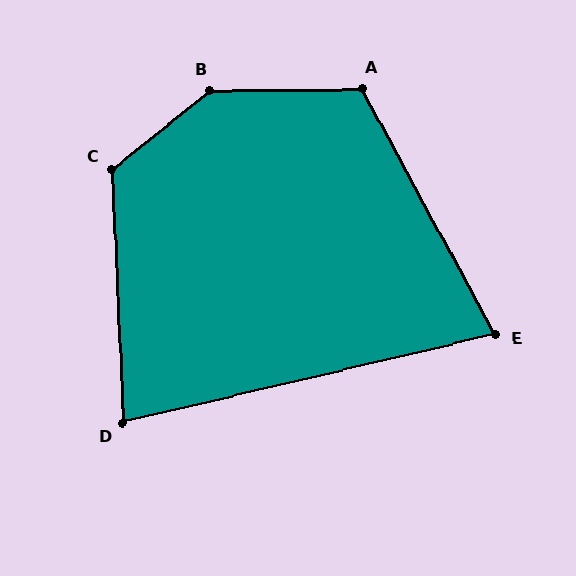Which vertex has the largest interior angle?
B, at approximately 142 degrees.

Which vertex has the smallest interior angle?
E, at approximately 75 degrees.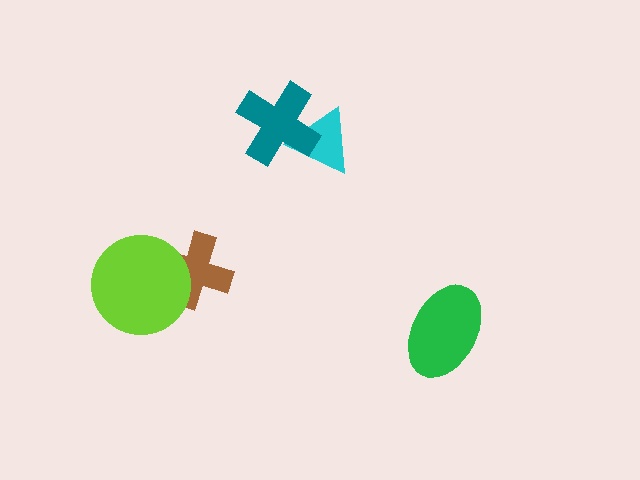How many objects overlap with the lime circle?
1 object overlaps with the lime circle.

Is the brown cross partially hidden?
Yes, it is partially covered by another shape.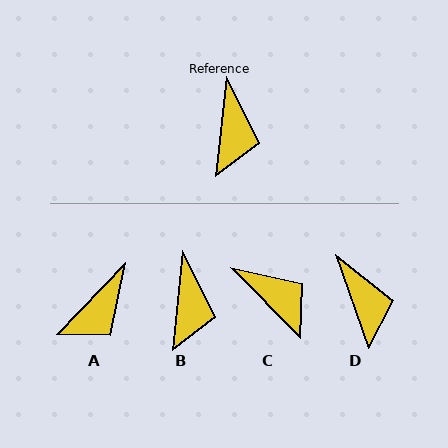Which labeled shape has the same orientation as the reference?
B.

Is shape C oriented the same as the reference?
No, it is off by about 51 degrees.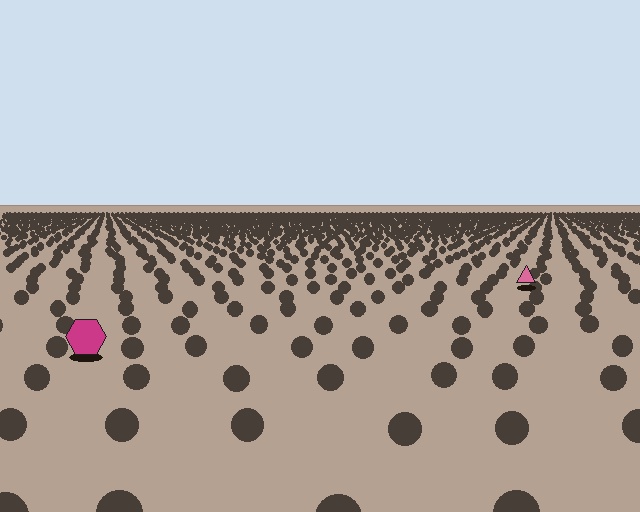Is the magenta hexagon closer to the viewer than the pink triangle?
Yes. The magenta hexagon is closer — you can tell from the texture gradient: the ground texture is coarser near it.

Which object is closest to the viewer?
The magenta hexagon is closest. The texture marks near it are larger and more spread out.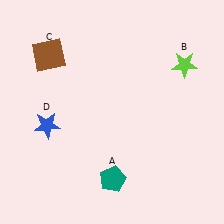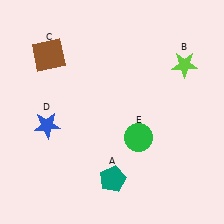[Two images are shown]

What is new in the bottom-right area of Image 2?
A green circle (E) was added in the bottom-right area of Image 2.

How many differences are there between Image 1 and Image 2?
There is 1 difference between the two images.